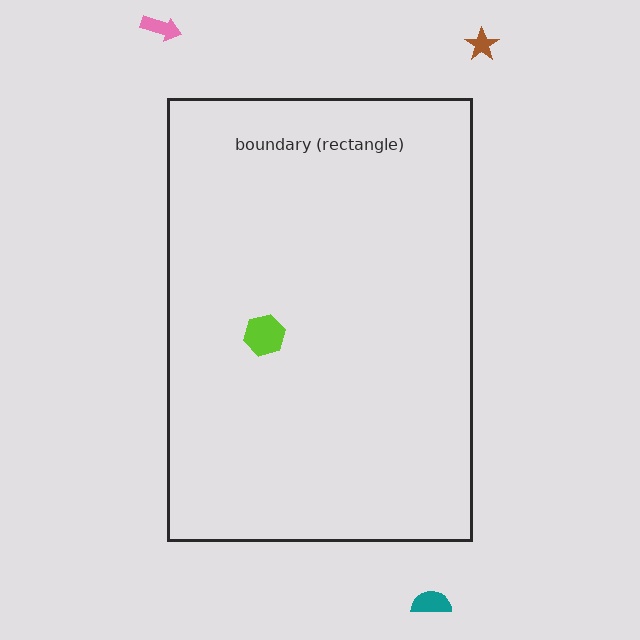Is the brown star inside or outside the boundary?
Outside.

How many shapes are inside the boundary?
1 inside, 3 outside.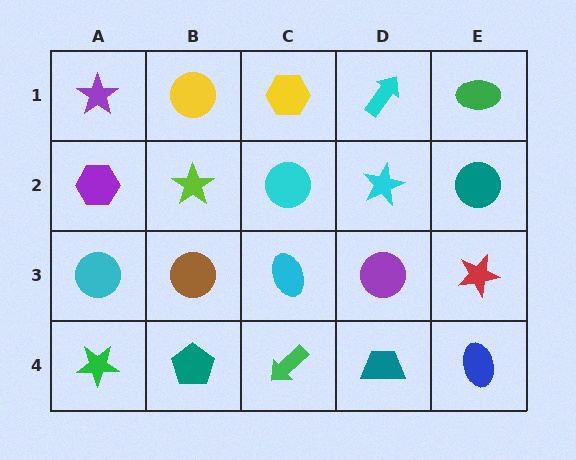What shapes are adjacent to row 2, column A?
A purple star (row 1, column A), a cyan circle (row 3, column A), a lime star (row 2, column B).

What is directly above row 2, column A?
A purple star.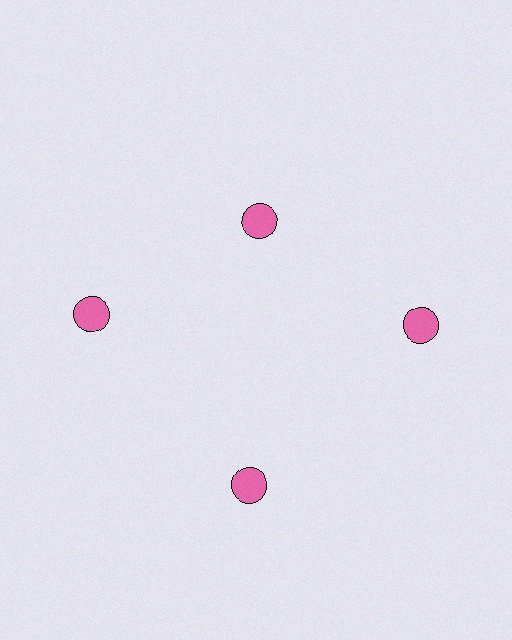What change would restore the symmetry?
The symmetry would be restored by moving it outward, back onto the ring so that all 4 circles sit at equal angles and equal distance from the center.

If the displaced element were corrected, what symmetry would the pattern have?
It would have 4-fold rotational symmetry — the pattern would map onto itself every 90 degrees.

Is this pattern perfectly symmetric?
No. The 4 pink circles are arranged in a ring, but one element near the 12 o'clock position is pulled inward toward the center, breaking the 4-fold rotational symmetry.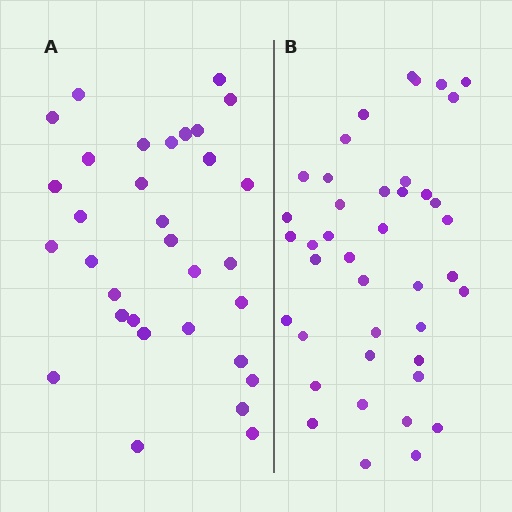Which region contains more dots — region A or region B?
Region B (the right region) has more dots.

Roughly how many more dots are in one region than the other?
Region B has roughly 8 or so more dots than region A.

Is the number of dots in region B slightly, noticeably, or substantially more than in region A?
Region B has noticeably more, but not dramatically so. The ratio is roughly 1.3 to 1.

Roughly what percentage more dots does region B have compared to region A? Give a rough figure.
About 30% more.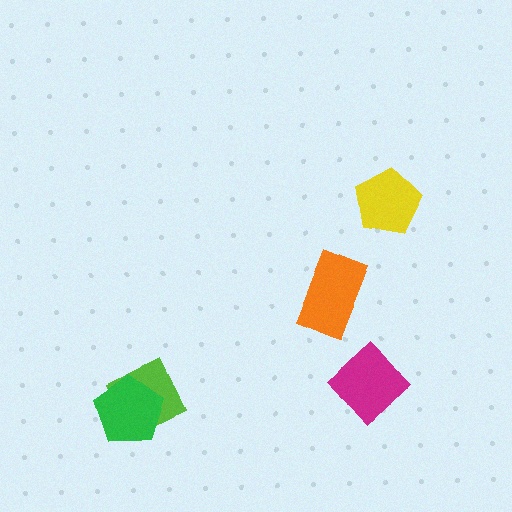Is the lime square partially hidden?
Yes, it is partially covered by another shape.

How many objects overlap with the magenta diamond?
0 objects overlap with the magenta diamond.